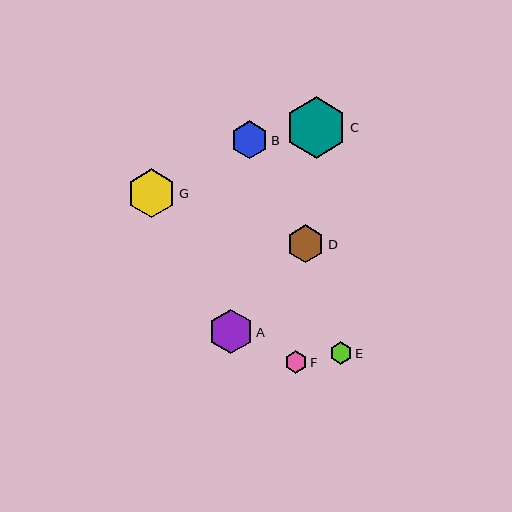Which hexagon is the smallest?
Hexagon E is the smallest with a size of approximately 22 pixels.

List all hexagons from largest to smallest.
From largest to smallest: C, G, A, D, B, F, E.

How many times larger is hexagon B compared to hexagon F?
Hexagon B is approximately 1.7 times the size of hexagon F.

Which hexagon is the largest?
Hexagon C is the largest with a size of approximately 61 pixels.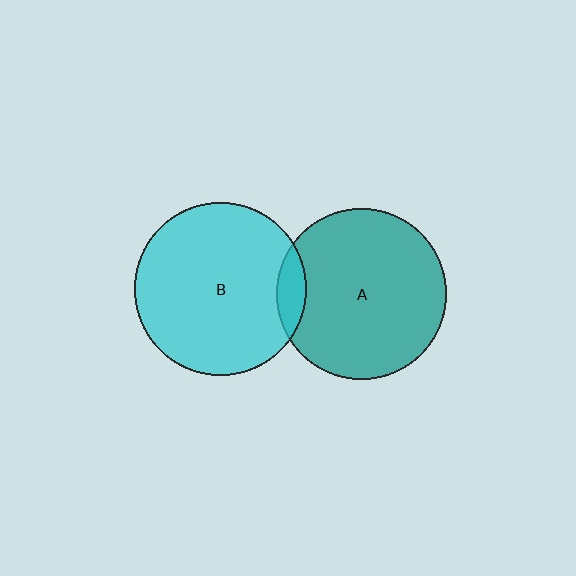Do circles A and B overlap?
Yes.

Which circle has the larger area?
Circle B (cyan).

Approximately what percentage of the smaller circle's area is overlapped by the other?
Approximately 10%.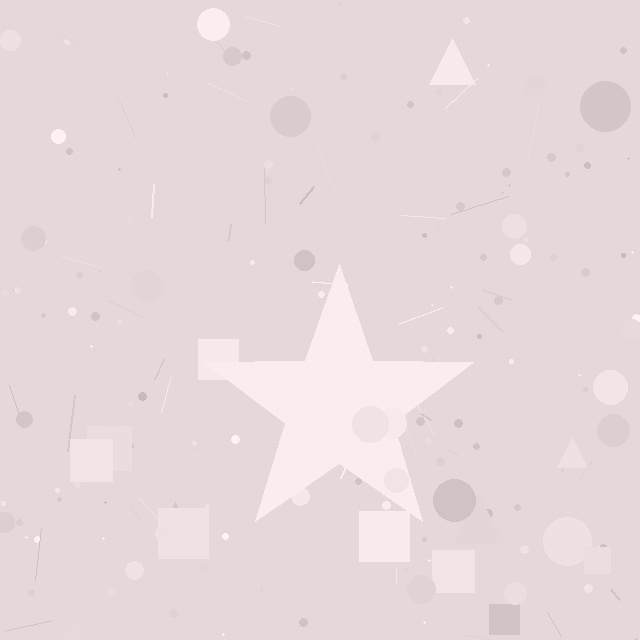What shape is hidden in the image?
A star is hidden in the image.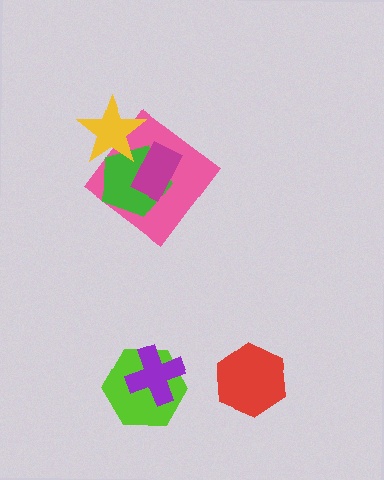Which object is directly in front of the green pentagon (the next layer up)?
The yellow star is directly in front of the green pentagon.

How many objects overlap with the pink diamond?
3 objects overlap with the pink diamond.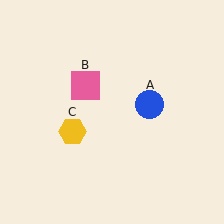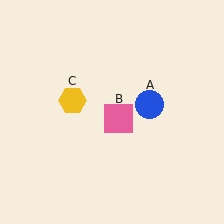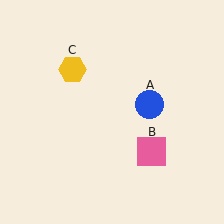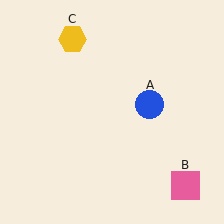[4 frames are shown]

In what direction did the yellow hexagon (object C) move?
The yellow hexagon (object C) moved up.